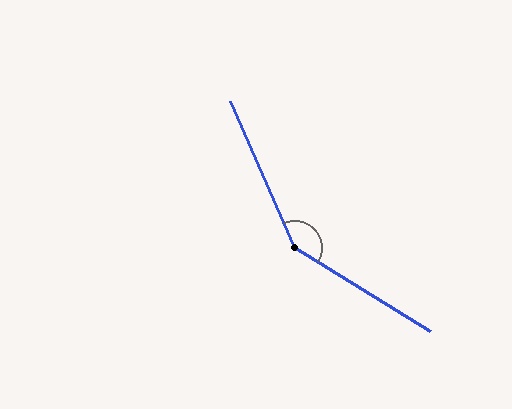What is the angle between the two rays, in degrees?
Approximately 146 degrees.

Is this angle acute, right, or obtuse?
It is obtuse.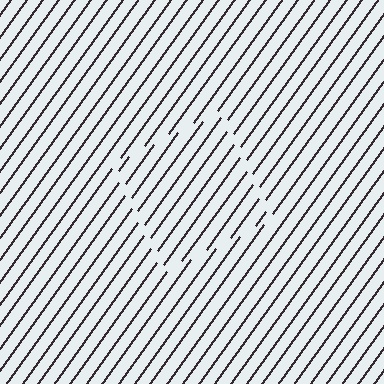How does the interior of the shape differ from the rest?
The interior of the shape contains the same grating, shifted by half a period — the contour is defined by the phase discontinuity where line-ends from the inner and outer gratings abut.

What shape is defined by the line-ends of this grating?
An illusory square. The interior of the shape contains the same grating, shifted by half a period — the contour is defined by the phase discontinuity where line-ends from the inner and outer gratings abut.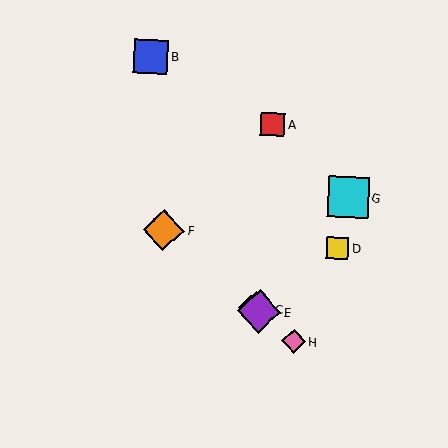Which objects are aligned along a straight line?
Objects C, E, F, H are aligned along a straight line.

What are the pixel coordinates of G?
Object G is at (348, 198).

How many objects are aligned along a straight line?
4 objects (C, E, F, H) are aligned along a straight line.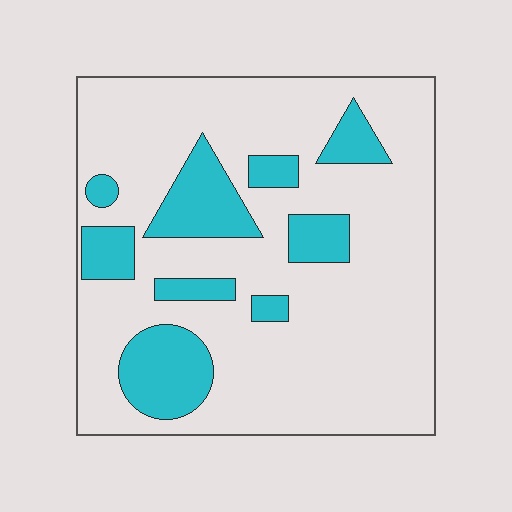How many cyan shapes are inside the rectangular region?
9.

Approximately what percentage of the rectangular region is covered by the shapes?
Approximately 20%.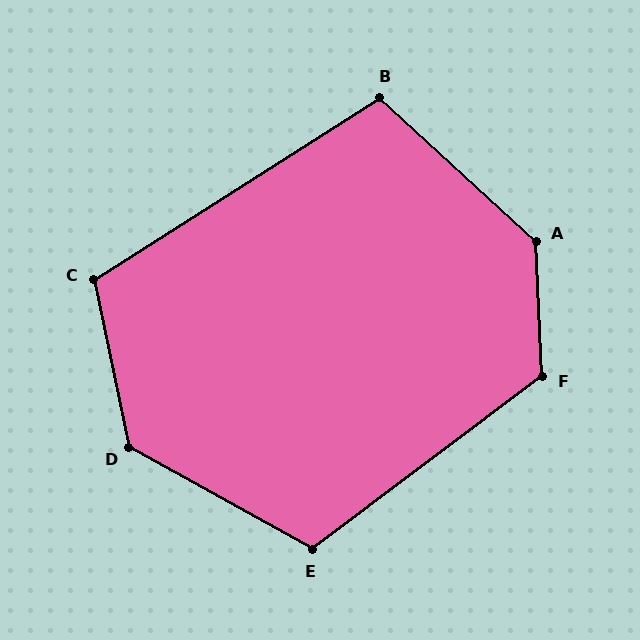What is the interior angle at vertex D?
Approximately 131 degrees (obtuse).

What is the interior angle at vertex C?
Approximately 111 degrees (obtuse).